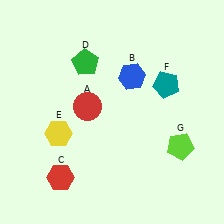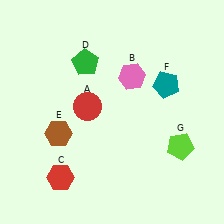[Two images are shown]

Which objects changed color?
B changed from blue to pink. E changed from yellow to brown.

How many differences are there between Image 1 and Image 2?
There are 2 differences between the two images.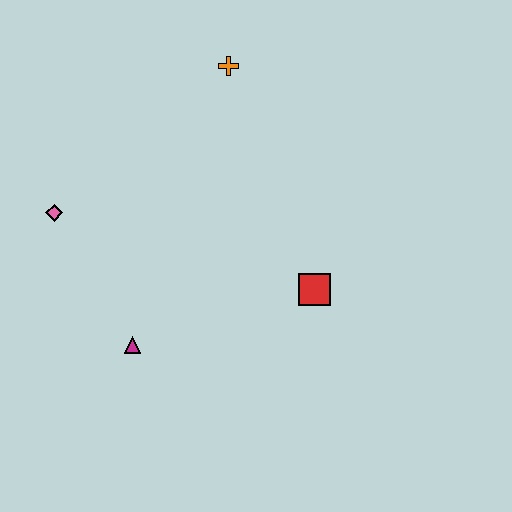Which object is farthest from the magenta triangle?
The orange cross is farthest from the magenta triangle.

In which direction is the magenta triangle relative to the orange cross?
The magenta triangle is below the orange cross.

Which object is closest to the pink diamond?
The magenta triangle is closest to the pink diamond.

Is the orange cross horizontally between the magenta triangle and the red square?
Yes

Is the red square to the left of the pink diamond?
No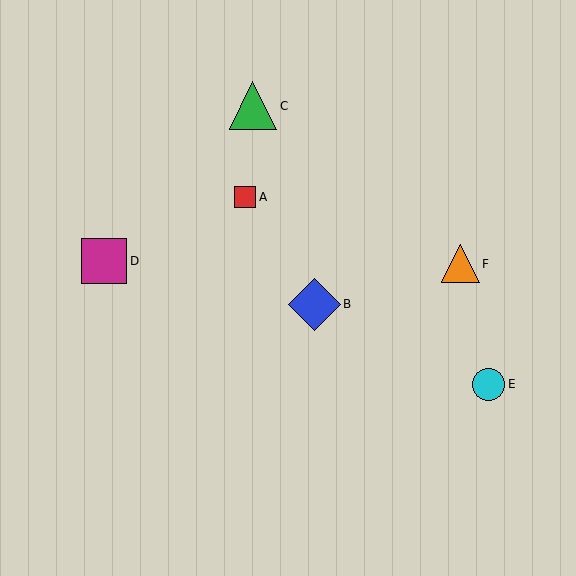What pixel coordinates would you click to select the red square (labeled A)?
Click at (245, 197) to select the red square A.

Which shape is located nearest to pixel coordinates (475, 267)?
The orange triangle (labeled F) at (460, 264) is nearest to that location.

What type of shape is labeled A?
Shape A is a red square.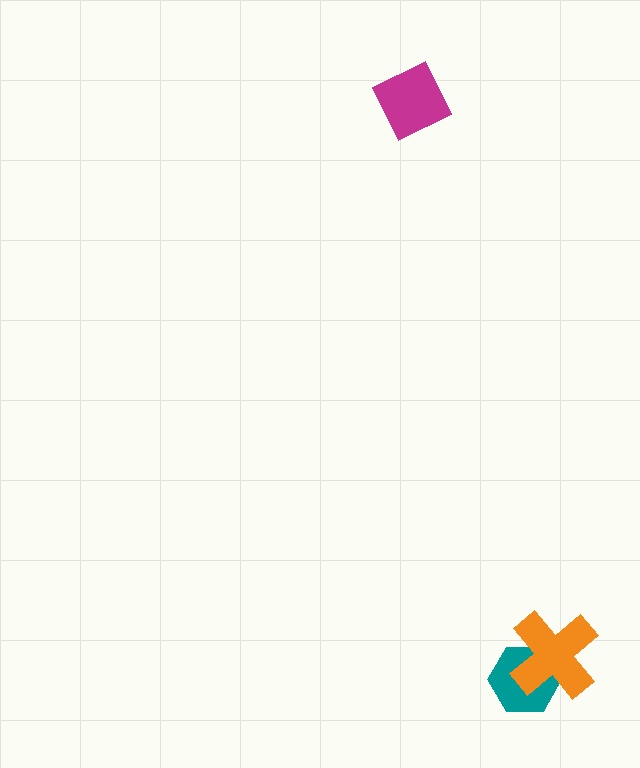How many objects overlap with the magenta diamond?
0 objects overlap with the magenta diamond.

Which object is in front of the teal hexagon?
The orange cross is in front of the teal hexagon.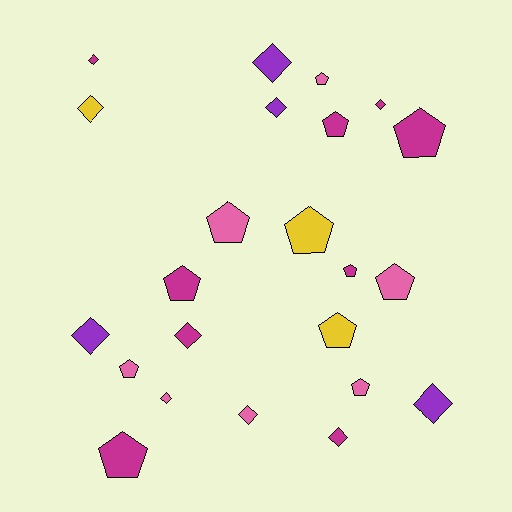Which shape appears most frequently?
Pentagon, with 12 objects.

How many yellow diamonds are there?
There is 1 yellow diamond.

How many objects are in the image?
There are 23 objects.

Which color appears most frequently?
Magenta, with 9 objects.